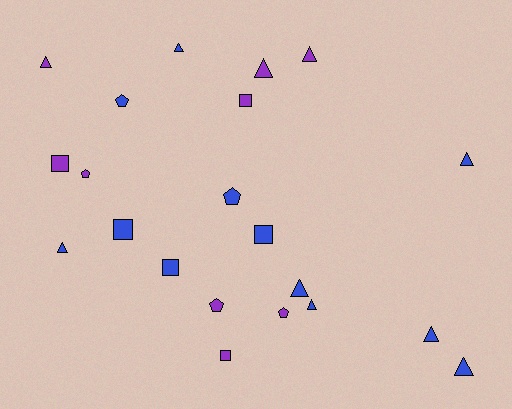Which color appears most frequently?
Blue, with 12 objects.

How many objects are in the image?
There are 21 objects.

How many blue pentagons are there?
There are 2 blue pentagons.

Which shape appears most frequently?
Triangle, with 10 objects.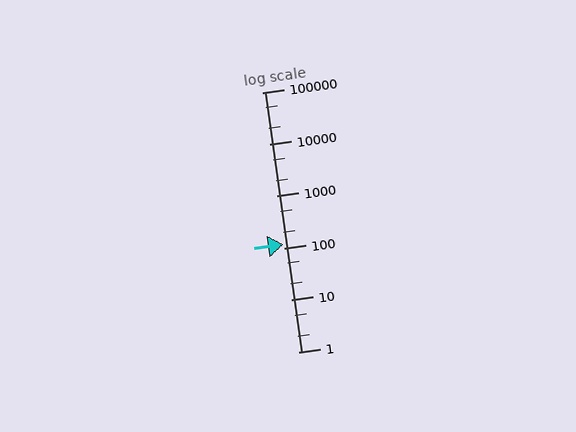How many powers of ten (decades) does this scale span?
The scale spans 5 decades, from 1 to 100000.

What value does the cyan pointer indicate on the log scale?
The pointer indicates approximately 120.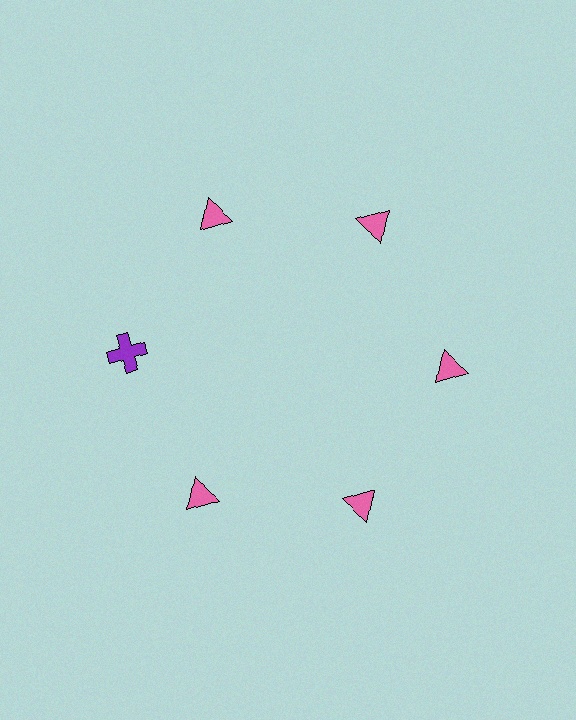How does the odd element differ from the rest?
It differs in both color (purple instead of pink) and shape (cross instead of triangle).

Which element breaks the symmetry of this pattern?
The purple cross at roughly the 9 o'clock position breaks the symmetry. All other shapes are pink triangles.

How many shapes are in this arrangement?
There are 6 shapes arranged in a ring pattern.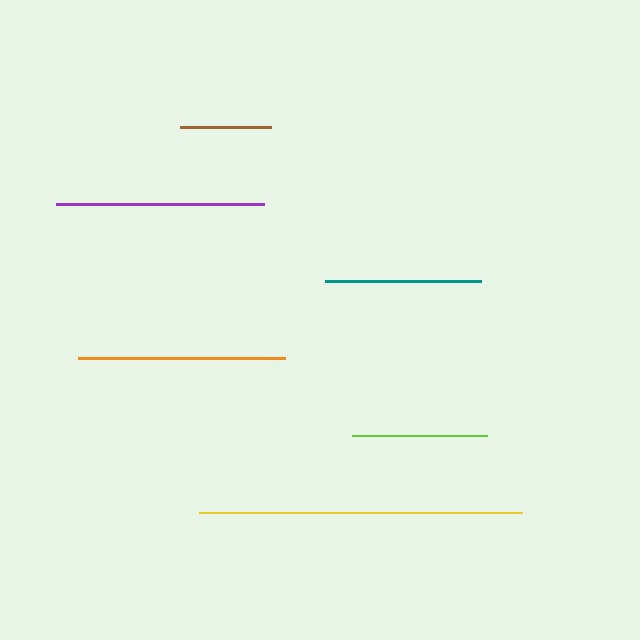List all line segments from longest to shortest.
From longest to shortest: yellow, purple, orange, teal, lime, brown.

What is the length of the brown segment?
The brown segment is approximately 91 pixels long.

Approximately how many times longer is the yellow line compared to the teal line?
The yellow line is approximately 2.1 times the length of the teal line.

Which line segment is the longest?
The yellow line is the longest at approximately 322 pixels.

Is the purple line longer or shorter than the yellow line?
The yellow line is longer than the purple line.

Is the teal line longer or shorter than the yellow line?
The yellow line is longer than the teal line.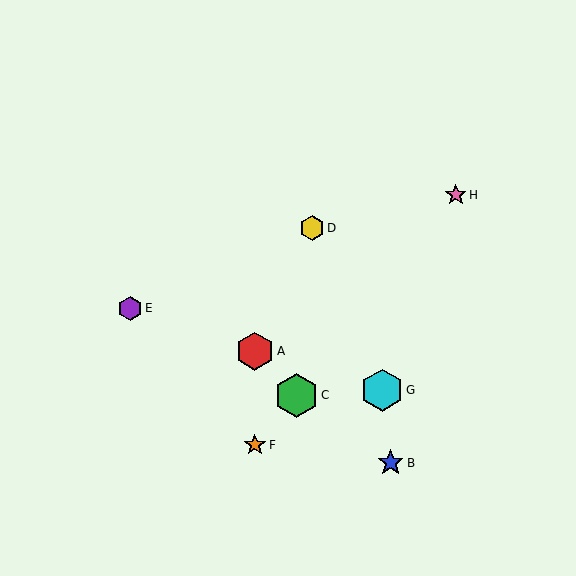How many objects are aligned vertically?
2 objects (A, F) are aligned vertically.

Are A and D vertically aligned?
No, A is at x≈255 and D is at x≈312.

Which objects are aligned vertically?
Objects A, F are aligned vertically.